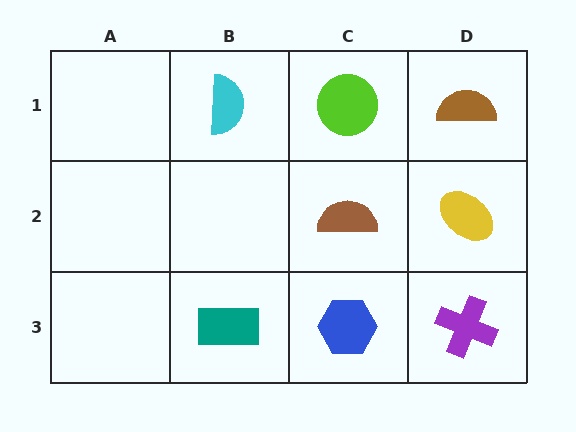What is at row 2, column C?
A brown semicircle.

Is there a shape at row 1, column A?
No, that cell is empty.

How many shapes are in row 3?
3 shapes.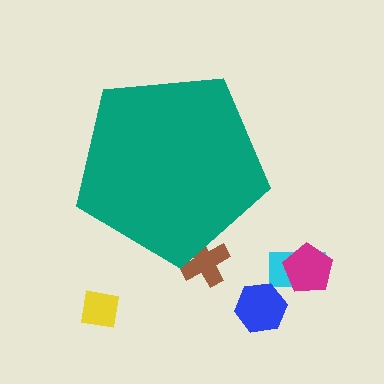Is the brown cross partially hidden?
Yes, the brown cross is partially hidden behind the teal pentagon.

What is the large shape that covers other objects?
A teal pentagon.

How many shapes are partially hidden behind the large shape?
1 shape is partially hidden.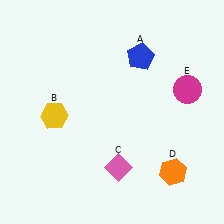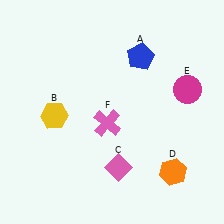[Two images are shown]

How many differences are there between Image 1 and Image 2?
There is 1 difference between the two images.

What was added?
A pink cross (F) was added in Image 2.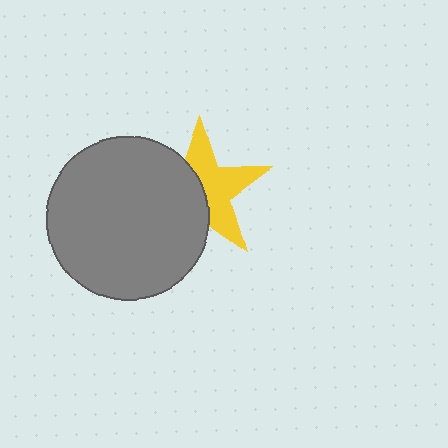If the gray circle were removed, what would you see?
You would see the complete yellow star.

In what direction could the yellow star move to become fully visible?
The yellow star could move right. That would shift it out from behind the gray circle entirely.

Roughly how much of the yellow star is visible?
About half of it is visible (roughly 53%).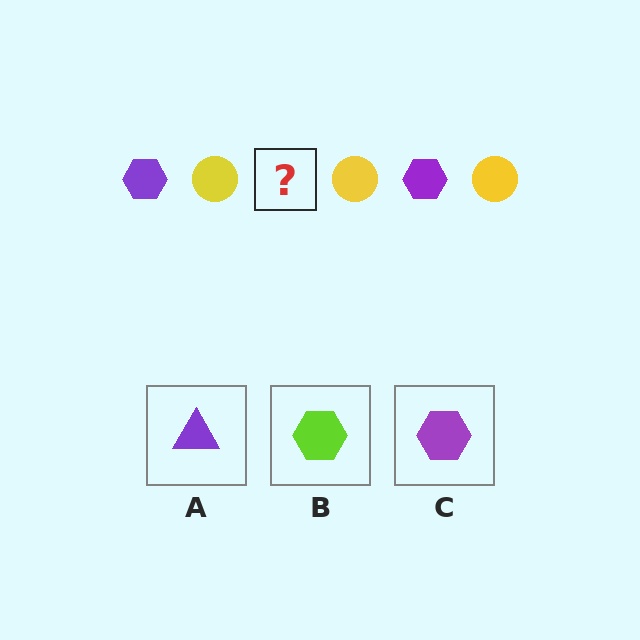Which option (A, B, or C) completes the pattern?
C.